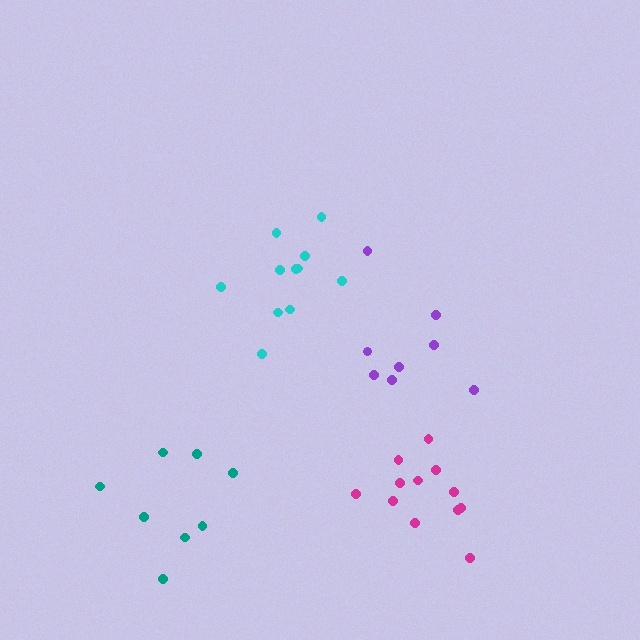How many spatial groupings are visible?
There are 4 spatial groupings.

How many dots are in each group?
Group 1: 11 dots, Group 2: 12 dots, Group 3: 8 dots, Group 4: 8 dots (39 total).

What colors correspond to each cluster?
The clusters are colored: cyan, magenta, purple, teal.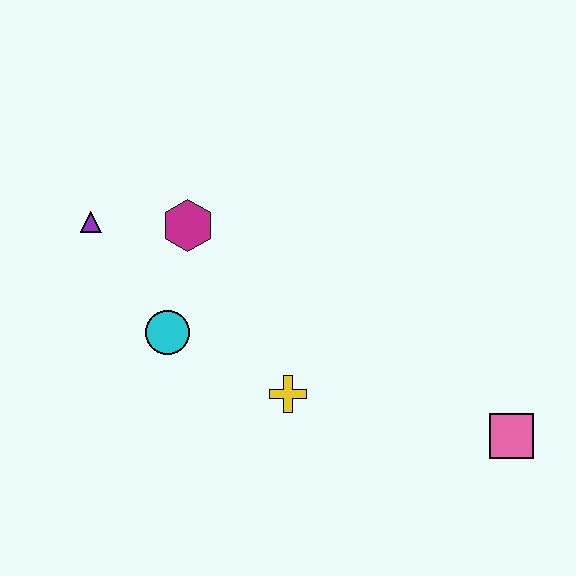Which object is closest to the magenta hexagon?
The purple triangle is closest to the magenta hexagon.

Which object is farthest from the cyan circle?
The pink square is farthest from the cyan circle.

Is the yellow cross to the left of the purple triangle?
No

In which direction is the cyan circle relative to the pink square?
The cyan circle is to the left of the pink square.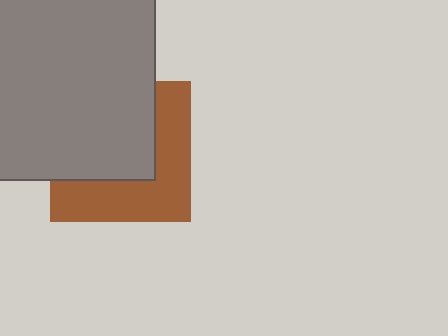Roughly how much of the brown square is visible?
About half of it is visible (roughly 47%).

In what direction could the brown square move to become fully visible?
The brown square could move toward the lower-right. That would shift it out from behind the gray rectangle entirely.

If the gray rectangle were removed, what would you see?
You would see the complete brown square.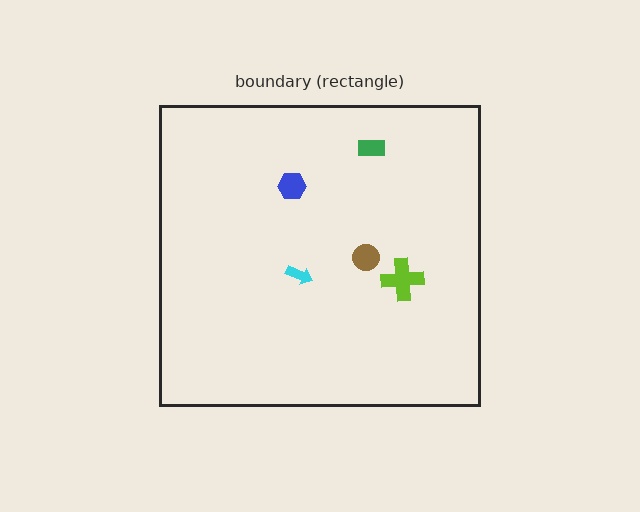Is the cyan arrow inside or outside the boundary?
Inside.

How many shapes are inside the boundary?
5 inside, 0 outside.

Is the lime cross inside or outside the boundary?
Inside.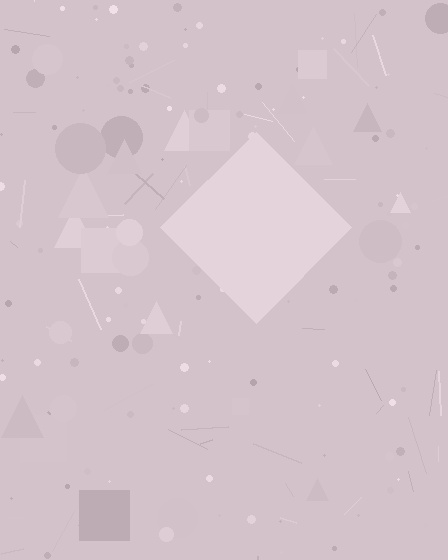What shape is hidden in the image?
A diamond is hidden in the image.